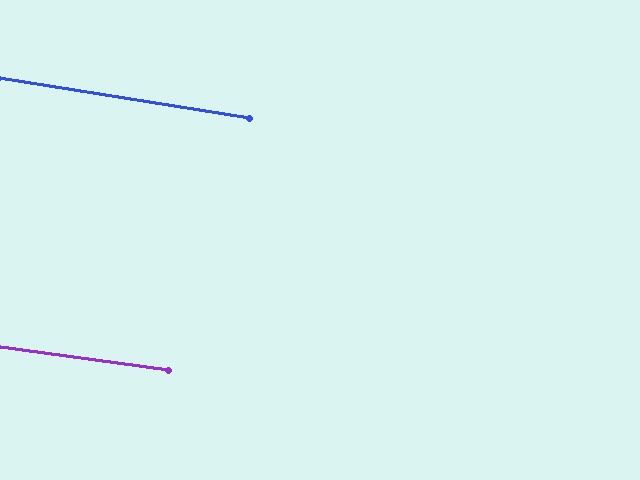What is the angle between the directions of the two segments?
Approximately 2 degrees.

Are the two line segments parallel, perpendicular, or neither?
Parallel — their directions differ by only 1.5°.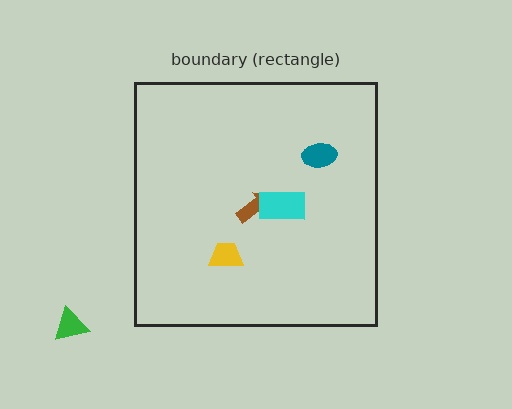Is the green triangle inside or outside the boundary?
Outside.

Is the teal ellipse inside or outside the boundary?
Inside.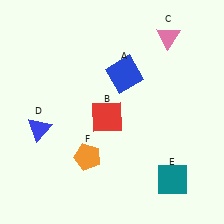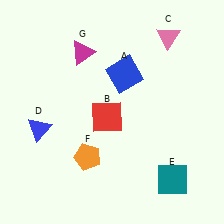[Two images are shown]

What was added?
A magenta triangle (G) was added in Image 2.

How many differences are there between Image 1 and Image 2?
There is 1 difference between the two images.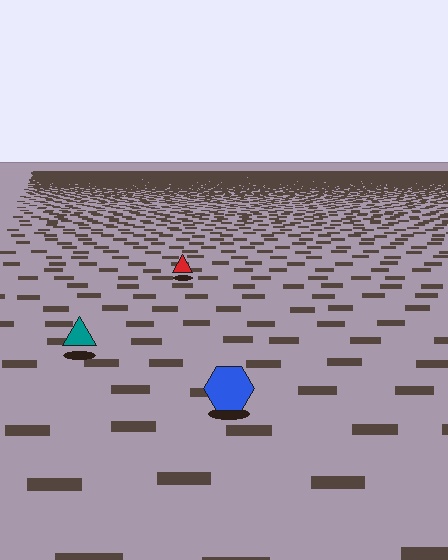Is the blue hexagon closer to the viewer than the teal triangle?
Yes. The blue hexagon is closer — you can tell from the texture gradient: the ground texture is coarser near it.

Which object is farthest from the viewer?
The red triangle is farthest from the viewer. It appears smaller and the ground texture around it is denser.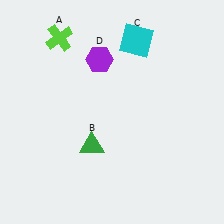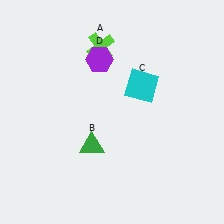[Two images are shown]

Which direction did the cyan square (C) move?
The cyan square (C) moved down.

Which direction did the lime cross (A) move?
The lime cross (A) moved right.